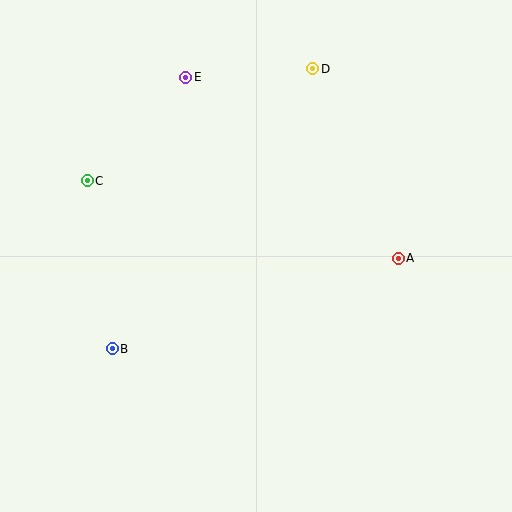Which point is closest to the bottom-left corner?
Point B is closest to the bottom-left corner.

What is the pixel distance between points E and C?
The distance between E and C is 143 pixels.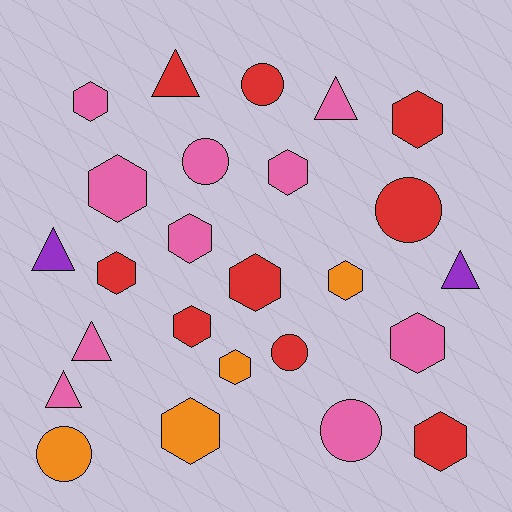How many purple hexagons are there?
There are no purple hexagons.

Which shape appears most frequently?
Hexagon, with 13 objects.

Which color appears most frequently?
Pink, with 10 objects.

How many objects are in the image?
There are 25 objects.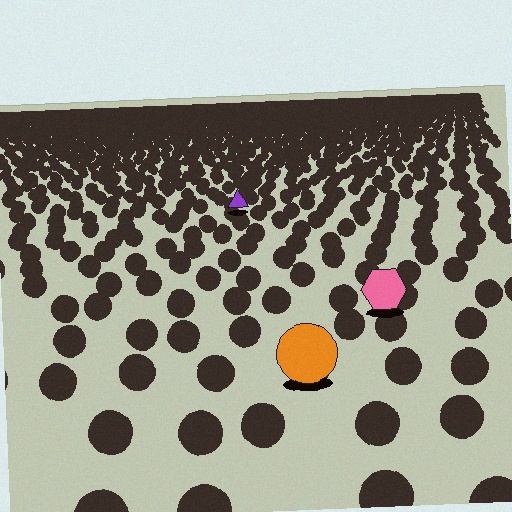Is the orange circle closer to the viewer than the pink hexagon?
Yes. The orange circle is closer — you can tell from the texture gradient: the ground texture is coarser near it.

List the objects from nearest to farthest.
From nearest to farthest: the orange circle, the pink hexagon, the purple triangle.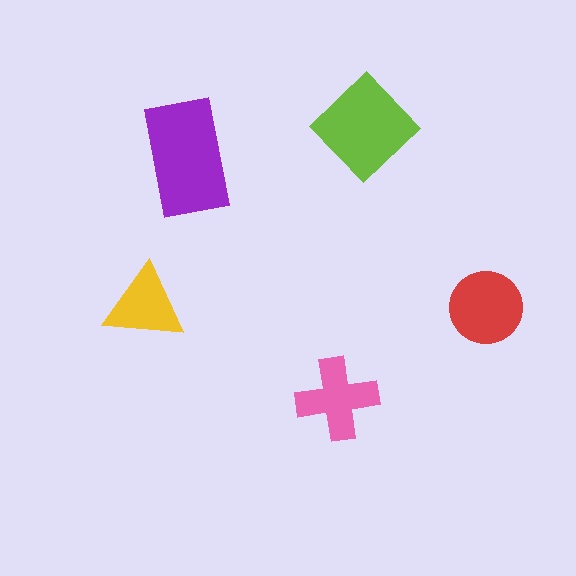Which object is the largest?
The purple rectangle.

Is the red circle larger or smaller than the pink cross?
Larger.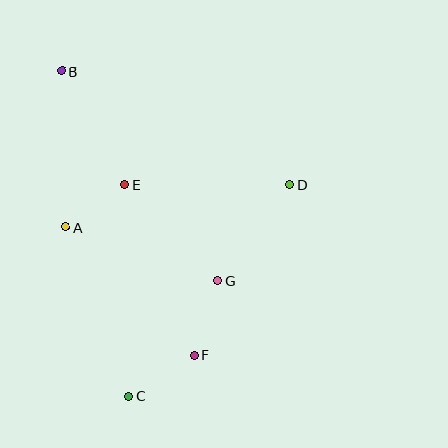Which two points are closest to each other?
Points A and E are closest to each other.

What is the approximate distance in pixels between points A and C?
The distance between A and C is approximately 180 pixels.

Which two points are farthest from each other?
Points B and C are farthest from each other.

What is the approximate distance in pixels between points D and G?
The distance between D and G is approximately 121 pixels.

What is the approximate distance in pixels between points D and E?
The distance between D and E is approximately 165 pixels.